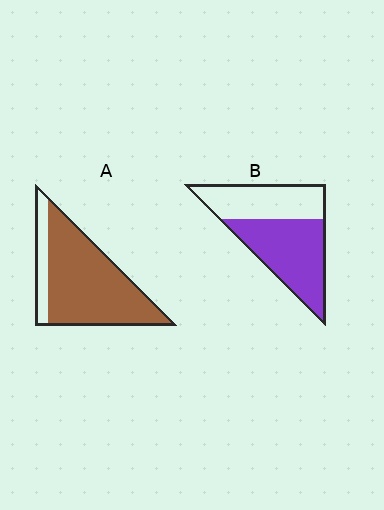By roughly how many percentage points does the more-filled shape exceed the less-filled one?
By roughly 25 percentage points (A over B).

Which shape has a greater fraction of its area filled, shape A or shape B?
Shape A.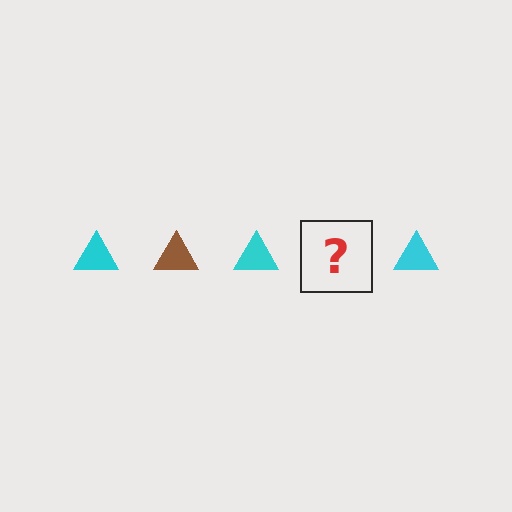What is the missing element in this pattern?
The missing element is a brown triangle.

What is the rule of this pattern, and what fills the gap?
The rule is that the pattern cycles through cyan, brown triangles. The gap should be filled with a brown triangle.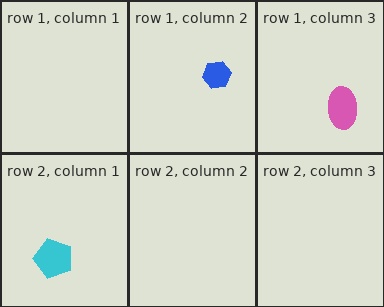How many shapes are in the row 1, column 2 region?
1.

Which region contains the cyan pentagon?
The row 2, column 1 region.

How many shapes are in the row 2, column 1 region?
1.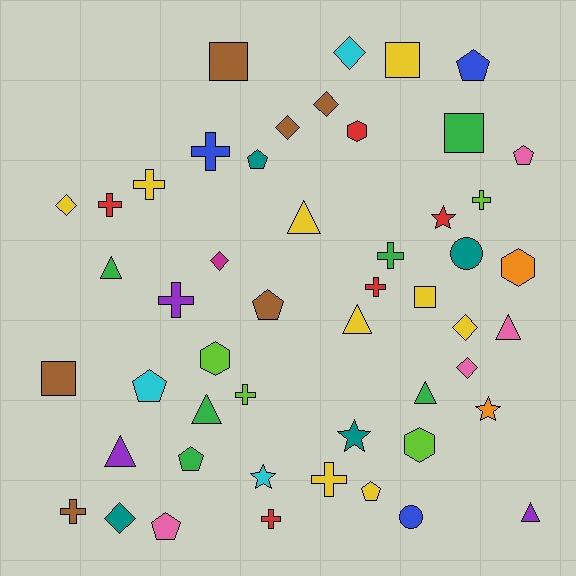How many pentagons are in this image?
There are 8 pentagons.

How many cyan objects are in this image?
There are 3 cyan objects.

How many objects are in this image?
There are 50 objects.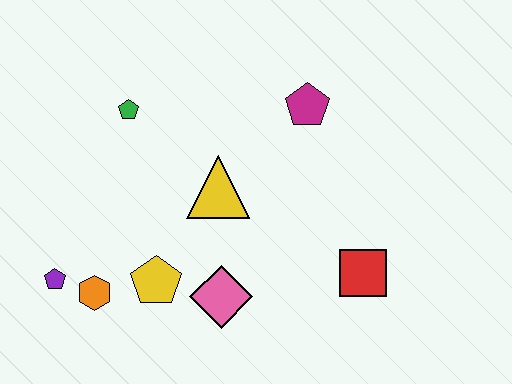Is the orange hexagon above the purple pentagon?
No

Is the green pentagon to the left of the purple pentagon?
No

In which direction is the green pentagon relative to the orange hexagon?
The green pentagon is above the orange hexagon.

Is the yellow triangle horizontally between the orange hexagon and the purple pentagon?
No